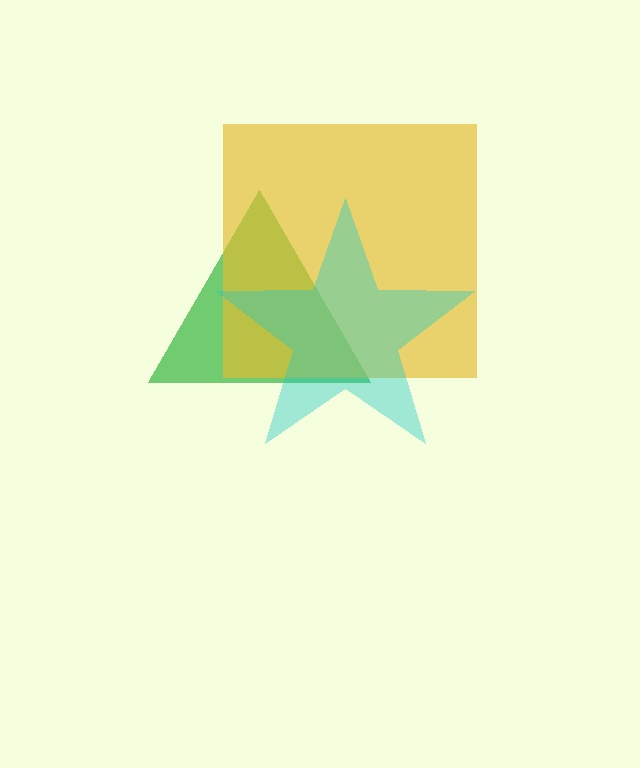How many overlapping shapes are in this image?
There are 3 overlapping shapes in the image.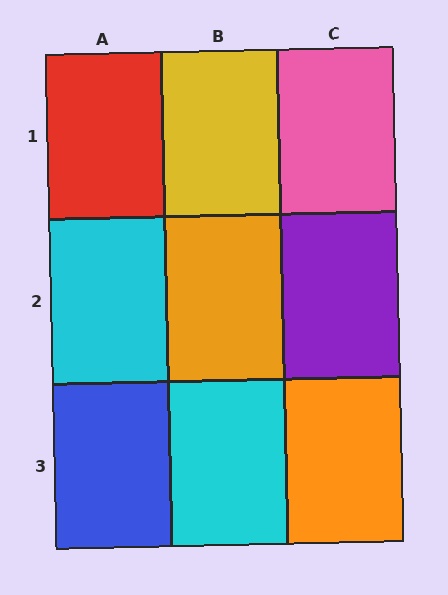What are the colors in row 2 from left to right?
Cyan, orange, purple.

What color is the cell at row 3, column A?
Blue.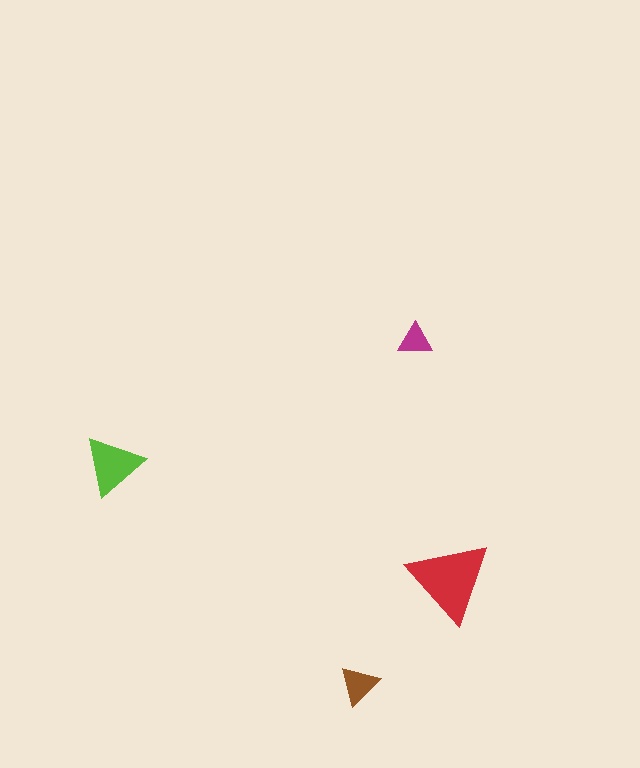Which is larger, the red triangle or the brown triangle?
The red one.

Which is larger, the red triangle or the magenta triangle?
The red one.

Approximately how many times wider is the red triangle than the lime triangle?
About 1.5 times wider.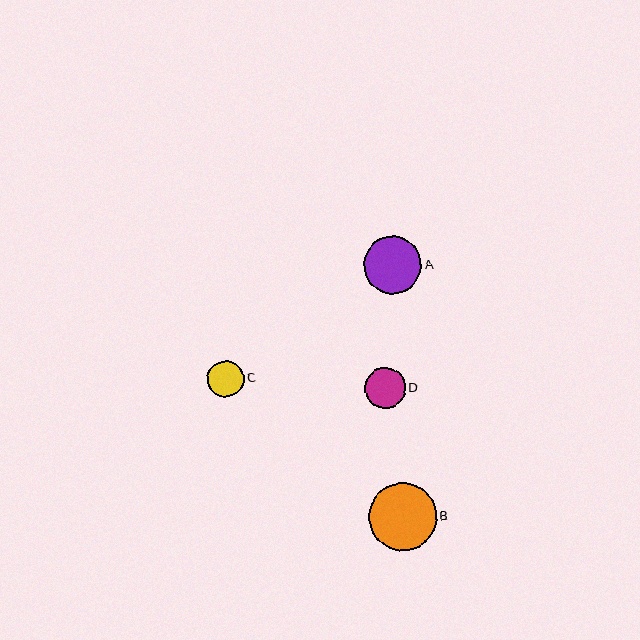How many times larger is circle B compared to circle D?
Circle B is approximately 1.7 times the size of circle D.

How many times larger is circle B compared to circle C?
Circle B is approximately 1.9 times the size of circle C.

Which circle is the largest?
Circle B is the largest with a size of approximately 68 pixels.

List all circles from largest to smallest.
From largest to smallest: B, A, D, C.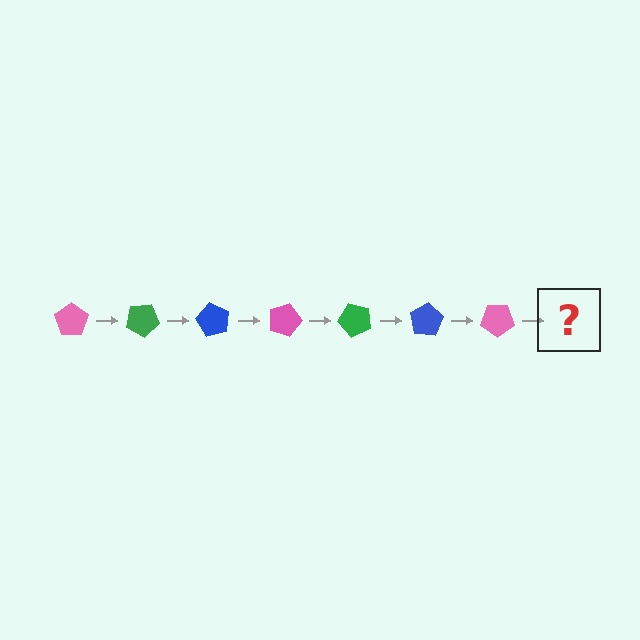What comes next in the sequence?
The next element should be a green pentagon, rotated 210 degrees from the start.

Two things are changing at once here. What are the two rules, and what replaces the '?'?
The two rules are that it rotates 30 degrees each step and the color cycles through pink, green, and blue. The '?' should be a green pentagon, rotated 210 degrees from the start.